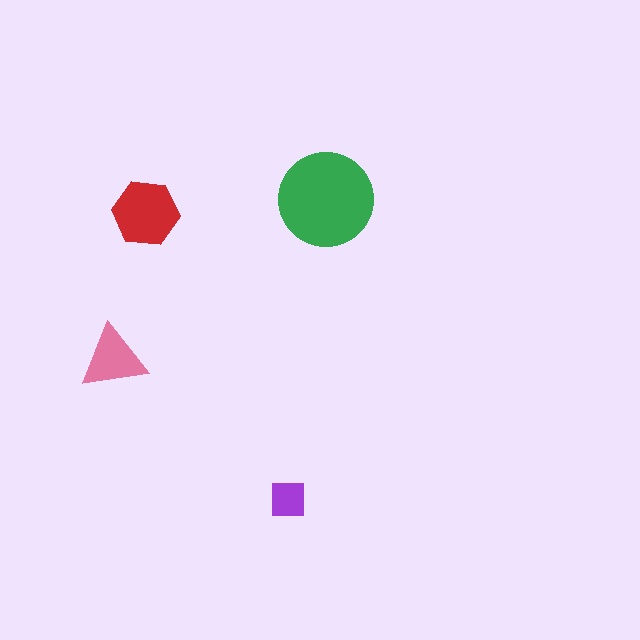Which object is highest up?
The green circle is topmost.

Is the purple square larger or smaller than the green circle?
Smaller.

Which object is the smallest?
The purple square.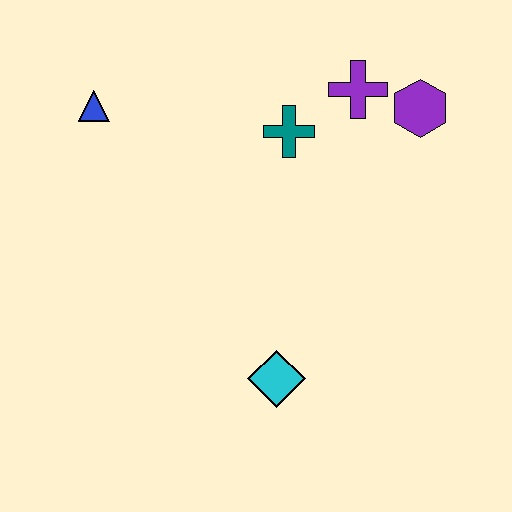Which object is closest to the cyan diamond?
The teal cross is closest to the cyan diamond.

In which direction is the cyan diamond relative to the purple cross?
The cyan diamond is below the purple cross.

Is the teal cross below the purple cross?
Yes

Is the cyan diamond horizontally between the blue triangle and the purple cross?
Yes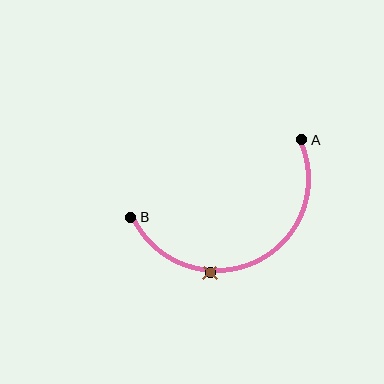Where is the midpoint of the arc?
The arc midpoint is the point on the curve farthest from the straight line joining A and B. It sits below that line.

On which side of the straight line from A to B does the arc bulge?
The arc bulges below the straight line connecting A and B.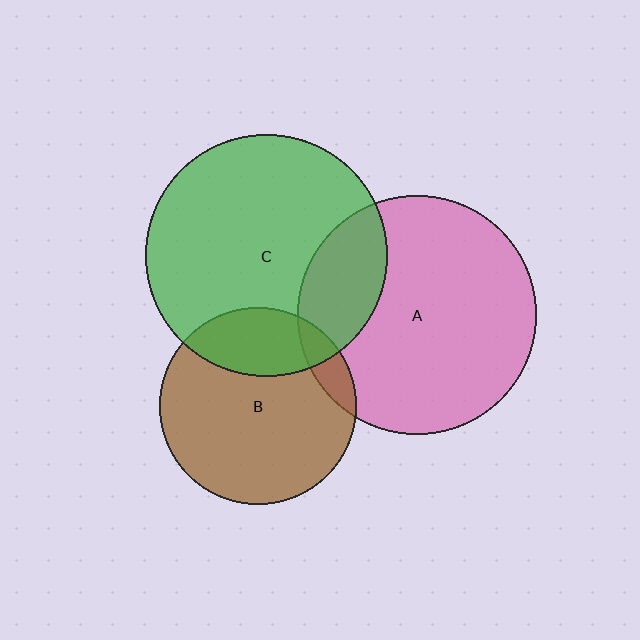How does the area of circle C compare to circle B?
Approximately 1.5 times.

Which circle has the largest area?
Circle C (green).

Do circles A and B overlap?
Yes.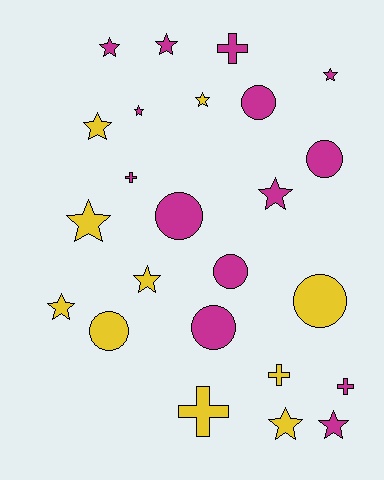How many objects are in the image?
There are 24 objects.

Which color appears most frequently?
Magenta, with 14 objects.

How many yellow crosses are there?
There are 2 yellow crosses.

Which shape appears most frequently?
Star, with 12 objects.